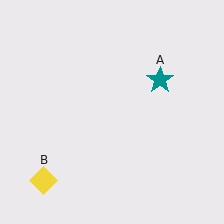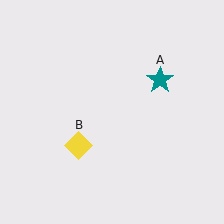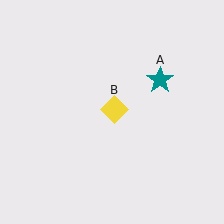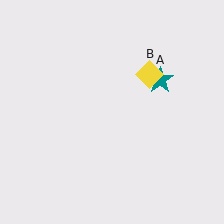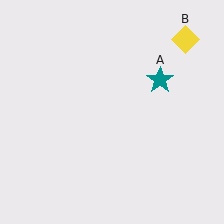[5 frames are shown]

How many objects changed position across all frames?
1 object changed position: yellow diamond (object B).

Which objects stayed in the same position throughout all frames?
Teal star (object A) remained stationary.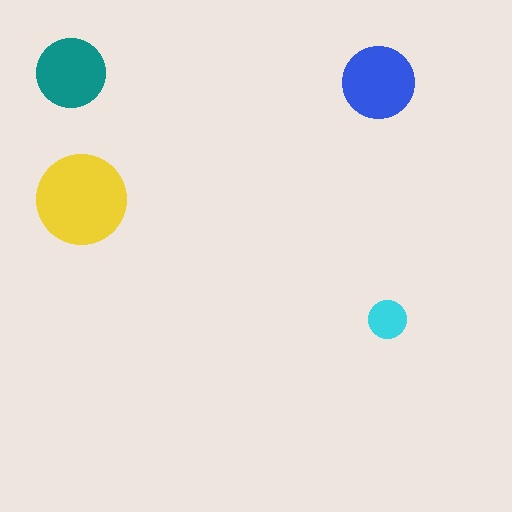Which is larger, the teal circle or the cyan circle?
The teal one.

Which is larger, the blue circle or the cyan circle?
The blue one.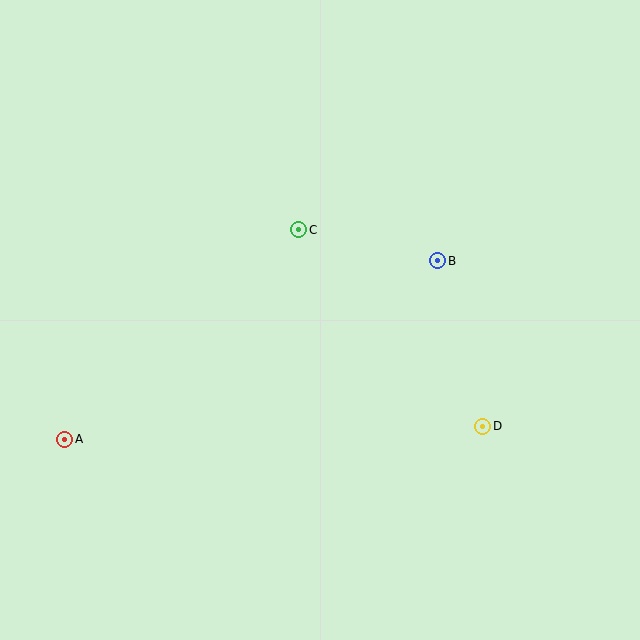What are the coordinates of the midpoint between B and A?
The midpoint between B and A is at (251, 350).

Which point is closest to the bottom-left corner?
Point A is closest to the bottom-left corner.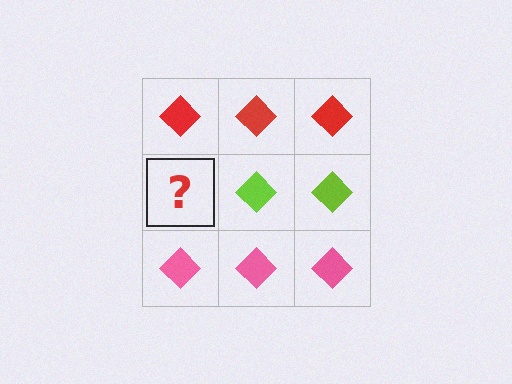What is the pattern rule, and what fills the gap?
The rule is that each row has a consistent color. The gap should be filled with a lime diamond.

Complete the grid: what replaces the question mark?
The question mark should be replaced with a lime diamond.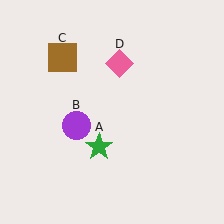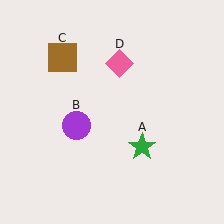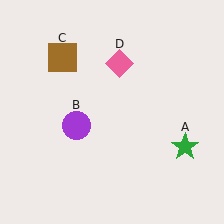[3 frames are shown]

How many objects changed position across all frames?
1 object changed position: green star (object A).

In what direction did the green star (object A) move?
The green star (object A) moved right.